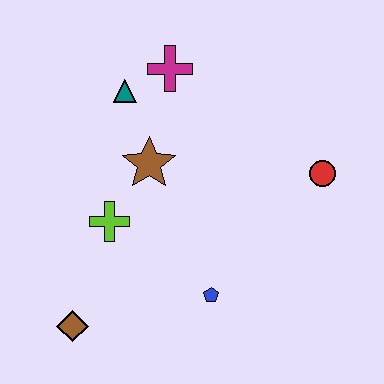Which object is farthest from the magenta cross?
The brown diamond is farthest from the magenta cross.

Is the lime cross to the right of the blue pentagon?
No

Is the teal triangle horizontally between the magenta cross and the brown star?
No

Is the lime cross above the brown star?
No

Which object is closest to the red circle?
The blue pentagon is closest to the red circle.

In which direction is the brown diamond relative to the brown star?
The brown diamond is below the brown star.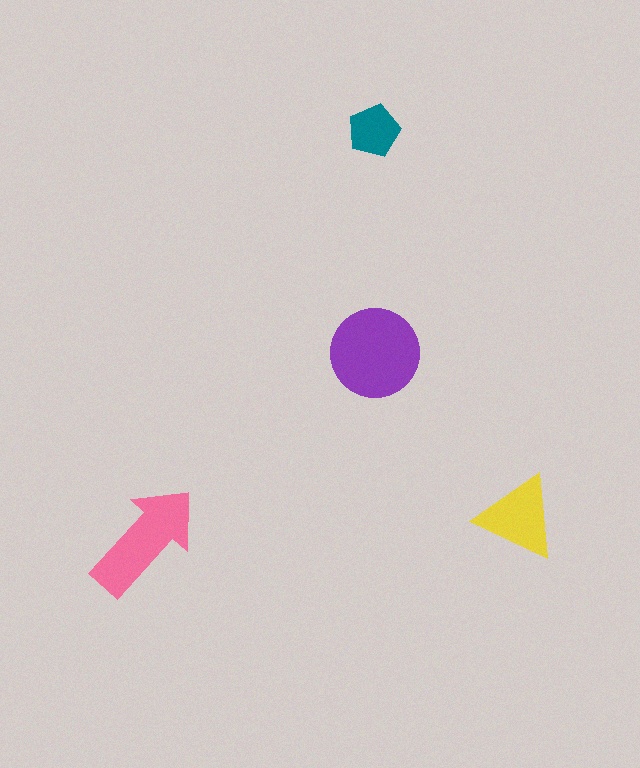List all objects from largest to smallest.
The purple circle, the pink arrow, the yellow triangle, the teal pentagon.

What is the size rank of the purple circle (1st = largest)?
1st.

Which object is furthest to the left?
The pink arrow is leftmost.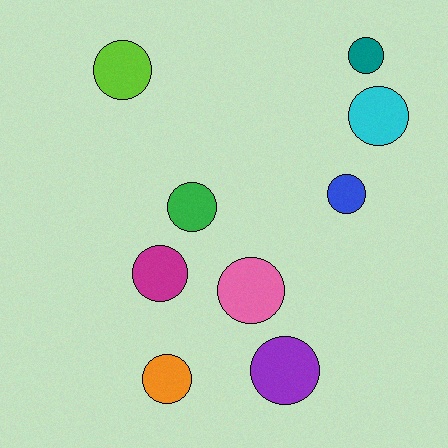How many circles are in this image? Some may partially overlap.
There are 9 circles.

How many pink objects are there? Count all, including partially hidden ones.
There is 1 pink object.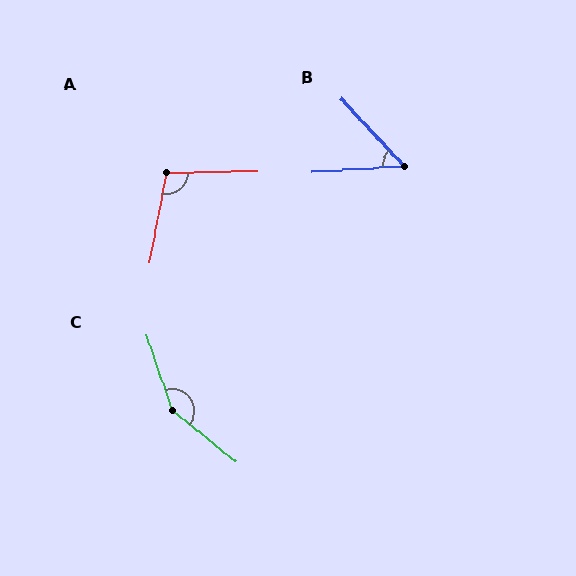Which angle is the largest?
C, at approximately 147 degrees.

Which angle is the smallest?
B, at approximately 51 degrees.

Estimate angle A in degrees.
Approximately 102 degrees.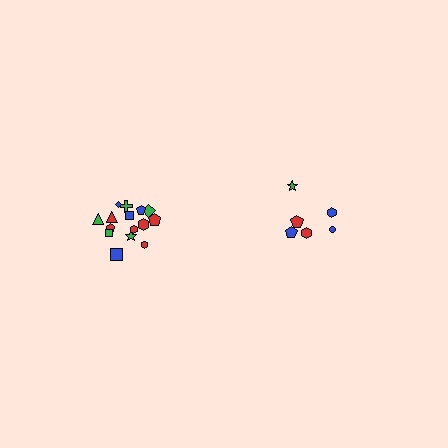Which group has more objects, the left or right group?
The left group.